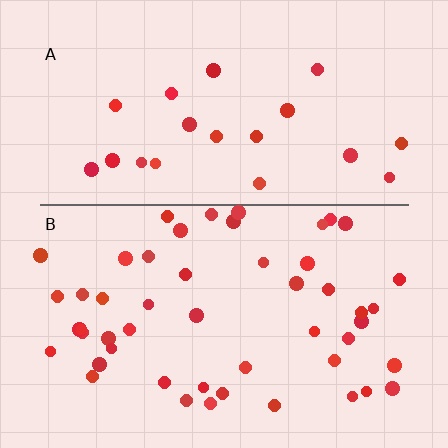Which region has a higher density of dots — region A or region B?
B (the bottom).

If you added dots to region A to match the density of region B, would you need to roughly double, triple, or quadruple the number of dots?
Approximately double.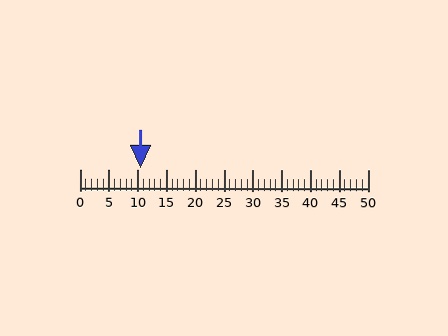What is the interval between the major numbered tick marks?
The major tick marks are spaced 5 units apart.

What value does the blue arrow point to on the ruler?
The blue arrow points to approximately 10.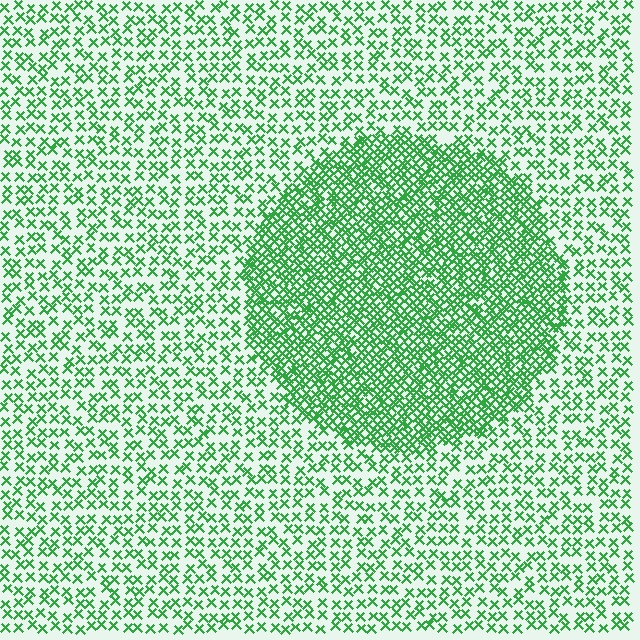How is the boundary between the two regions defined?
The boundary is defined by a change in element density (approximately 2.3x ratio). All elements are the same color, size, and shape.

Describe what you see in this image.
The image contains small green elements arranged at two different densities. A circle-shaped region is visible where the elements are more densely packed than the surrounding area.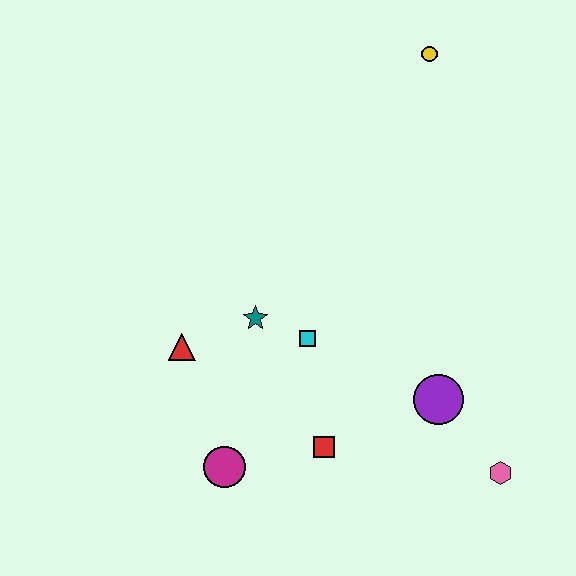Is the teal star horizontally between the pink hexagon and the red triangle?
Yes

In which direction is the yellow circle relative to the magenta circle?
The yellow circle is above the magenta circle.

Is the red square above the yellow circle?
No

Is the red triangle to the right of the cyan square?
No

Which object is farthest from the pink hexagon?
The yellow circle is farthest from the pink hexagon.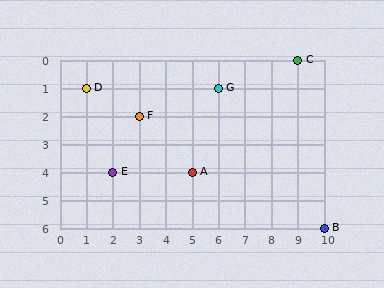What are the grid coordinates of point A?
Point A is at grid coordinates (5, 4).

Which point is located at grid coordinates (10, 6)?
Point B is at (10, 6).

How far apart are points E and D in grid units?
Points E and D are 1 column and 3 rows apart (about 3.2 grid units diagonally).